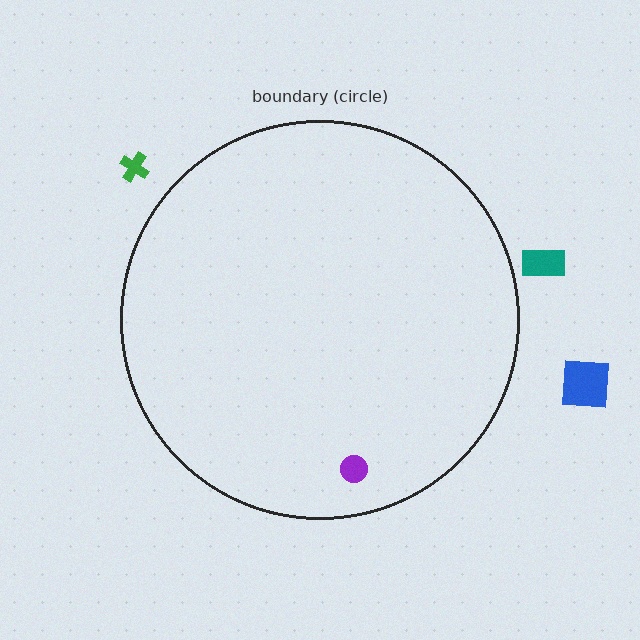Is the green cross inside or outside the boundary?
Outside.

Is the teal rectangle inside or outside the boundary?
Outside.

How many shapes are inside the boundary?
1 inside, 3 outside.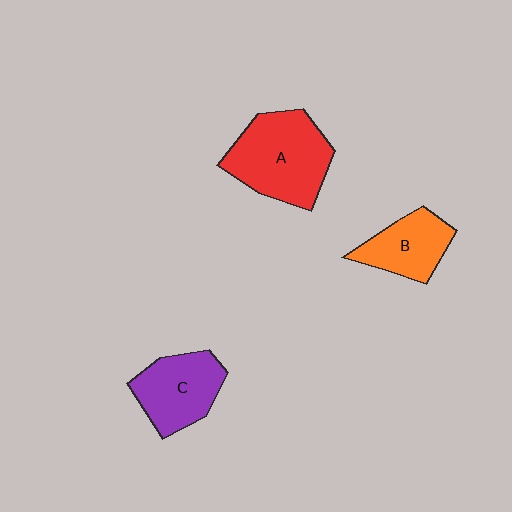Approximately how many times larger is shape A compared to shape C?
Approximately 1.4 times.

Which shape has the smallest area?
Shape B (orange).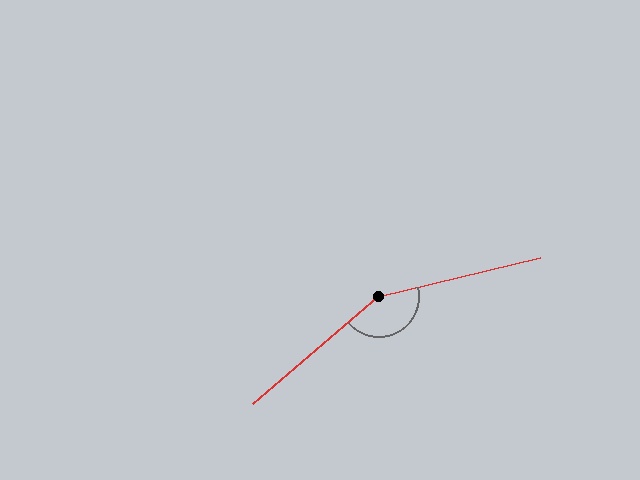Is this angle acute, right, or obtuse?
It is obtuse.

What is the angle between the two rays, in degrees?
Approximately 153 degrees.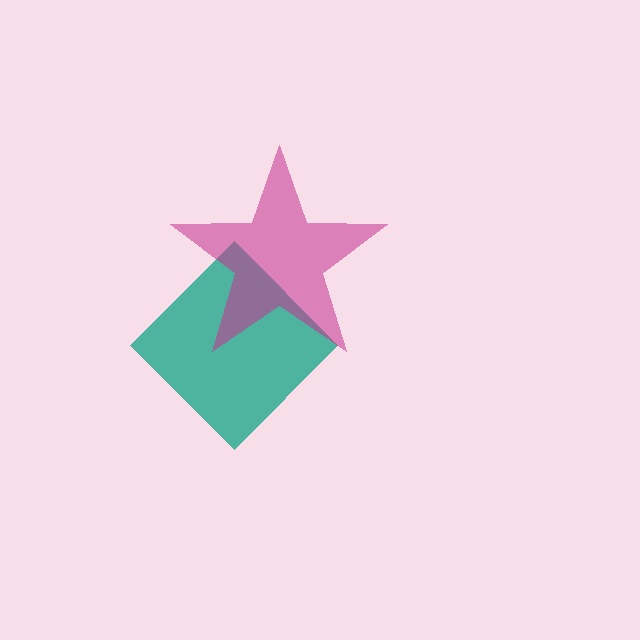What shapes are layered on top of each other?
The layered shapes are: a teal diamond, a magenta star.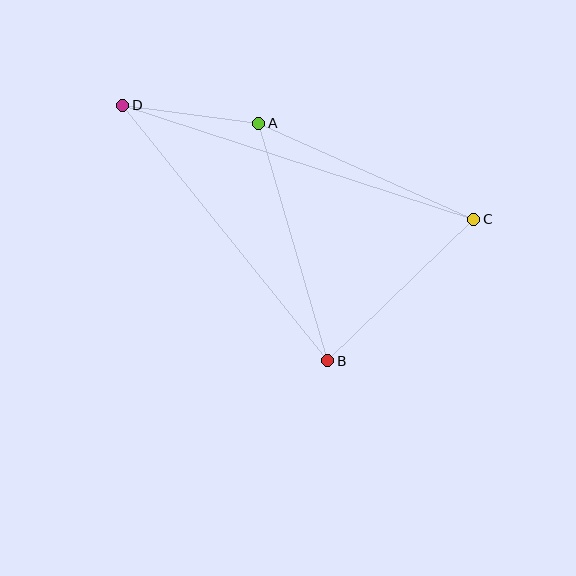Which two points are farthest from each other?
Points C and D are farthest from each other.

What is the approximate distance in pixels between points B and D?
The distance between B and D is approximately 327 pixels.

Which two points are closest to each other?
Points A and D are closest to each other.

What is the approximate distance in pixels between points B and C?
The distance between B and C is approximately 204 pixels.